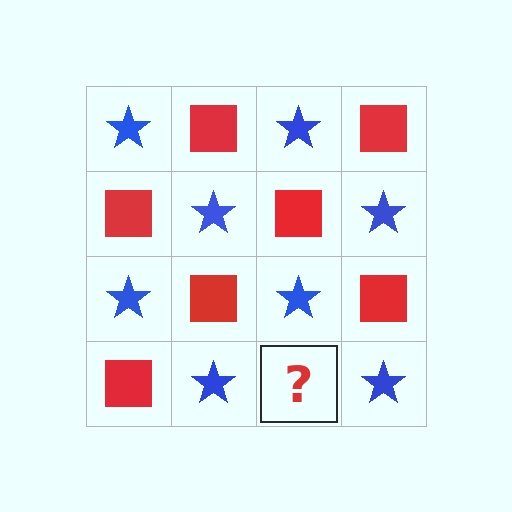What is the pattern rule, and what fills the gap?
The rule is that it alternates blue star and red square in a checkerboard pattern. The gap should be filled with a red square.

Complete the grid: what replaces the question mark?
The question mark should be replaced with a red square.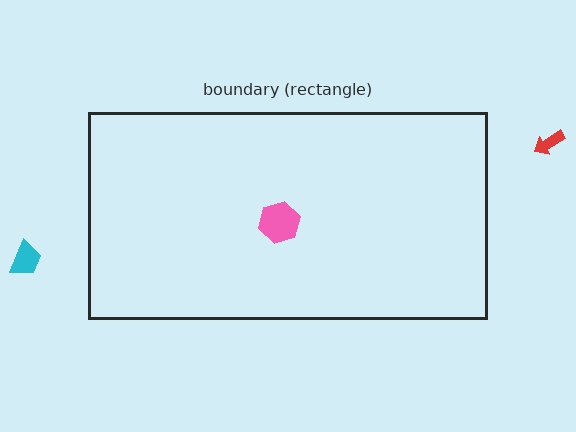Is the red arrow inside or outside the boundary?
Outside.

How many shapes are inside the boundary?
1 inside, 2 outside.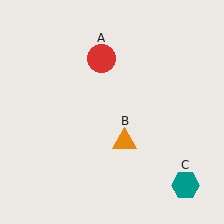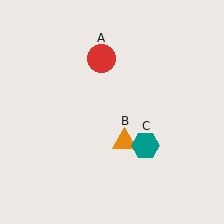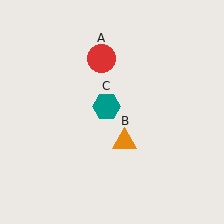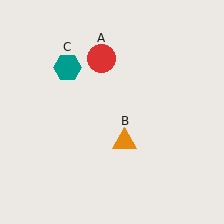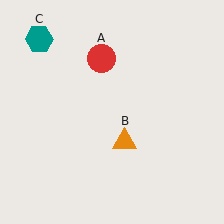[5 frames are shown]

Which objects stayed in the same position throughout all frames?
Red circle (object A) and orange triangle (object B) remained stationary.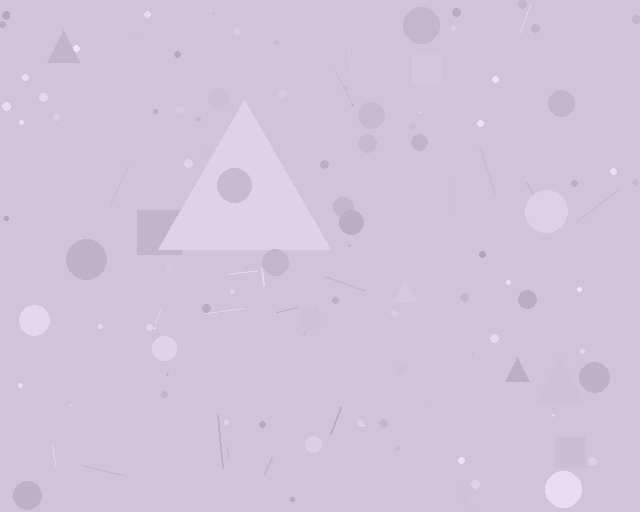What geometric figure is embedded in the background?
A triangle is embedded in the background.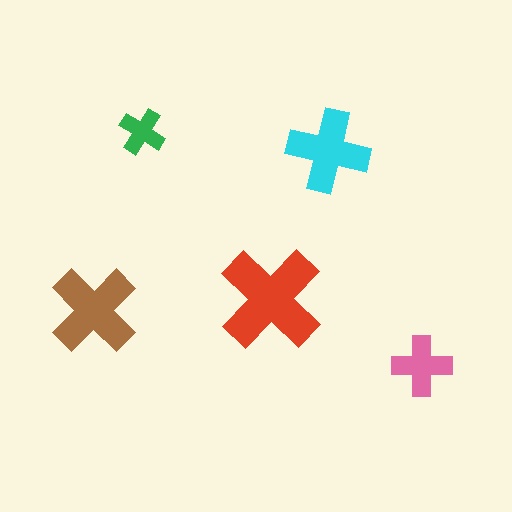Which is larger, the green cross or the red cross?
The red one.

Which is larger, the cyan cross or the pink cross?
The cyan one.